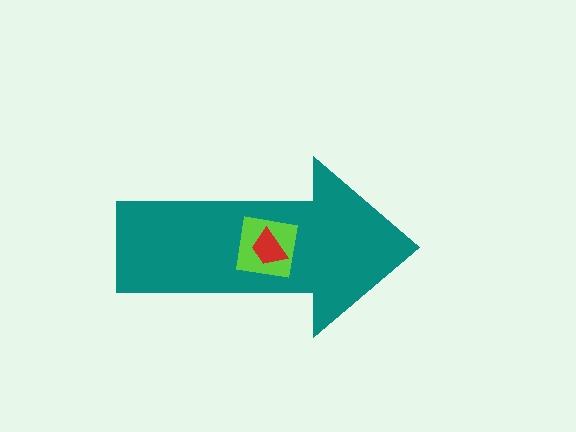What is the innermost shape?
The red trapezoid.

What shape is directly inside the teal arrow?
The lime square.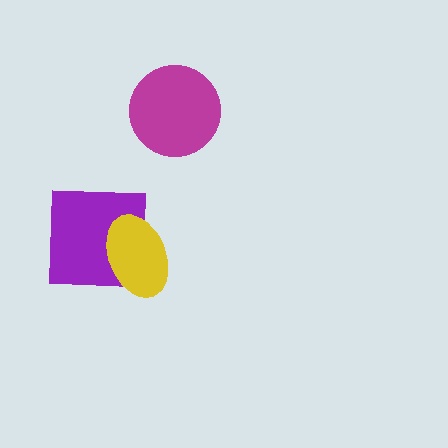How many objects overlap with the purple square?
1 object overlaps with the purple square.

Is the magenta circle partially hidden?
No, no other shape covers it.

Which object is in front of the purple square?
The yellow ellipse is in front of the purple square.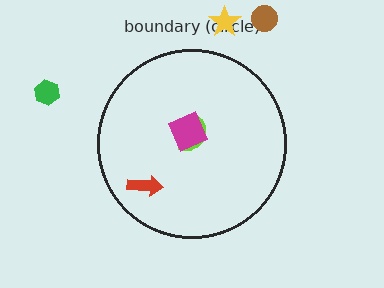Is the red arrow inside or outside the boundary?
Inside.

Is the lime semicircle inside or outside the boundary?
Inside.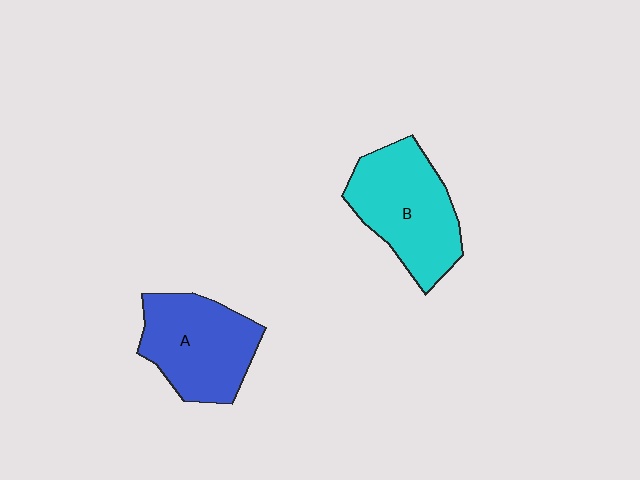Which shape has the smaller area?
Shape A (blue).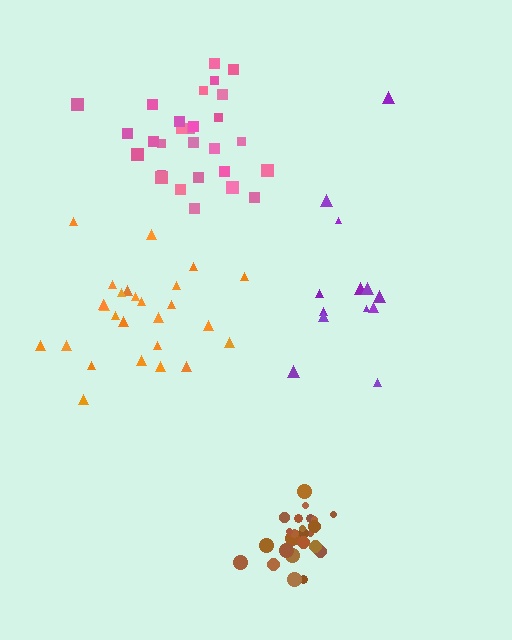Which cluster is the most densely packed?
Brown.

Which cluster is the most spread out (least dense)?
Purple.